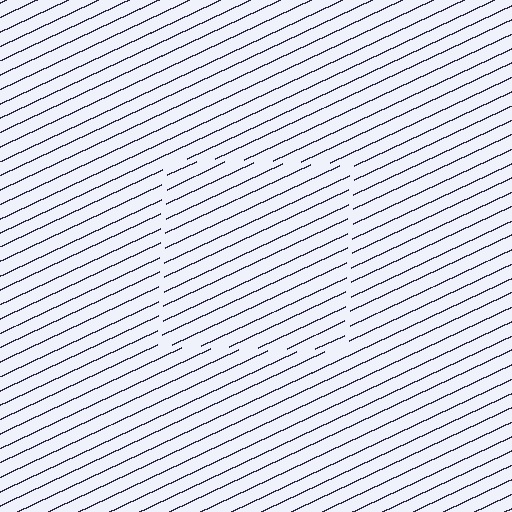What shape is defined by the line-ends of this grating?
An illusory square. The interior of the shape contains the same grating, shifted by half a period — the contour is defined by the phase discontinuity where line-ends from the inner and outer gratings abut.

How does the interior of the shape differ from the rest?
The interior of the shape contains the same grating, shifted by half a period — the contour is defined by the phase discontinuity where line-ends from the inner and outer gratings abut.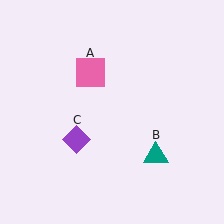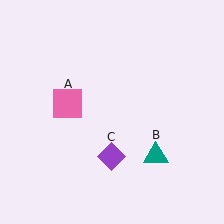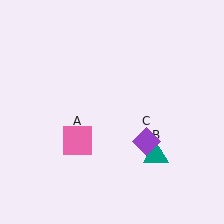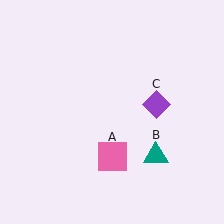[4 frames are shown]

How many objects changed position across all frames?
2 objects changed position: pink square (object A), purple diamond (object C).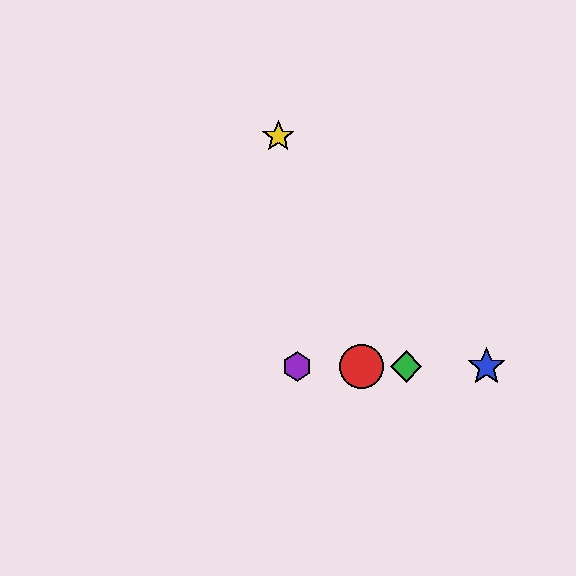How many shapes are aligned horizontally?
4 shapes (the red circle, the blue star, the green diamond, the purple hexagon) are aligned horizontally.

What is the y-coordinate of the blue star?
The blue star is at y≈367.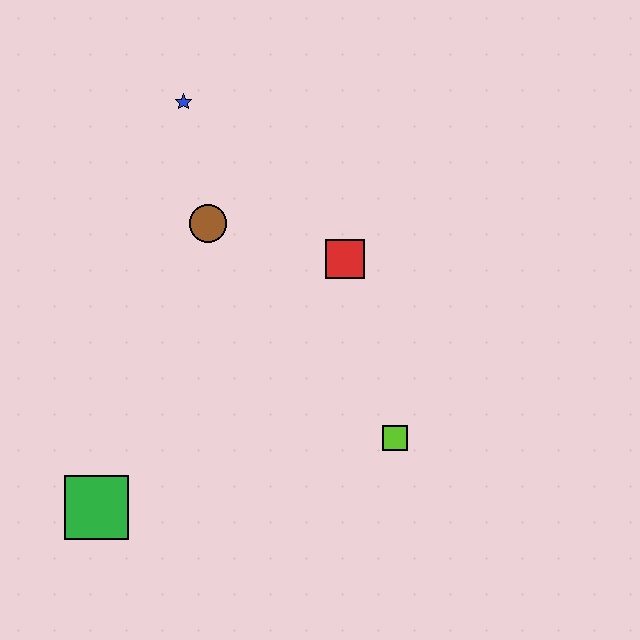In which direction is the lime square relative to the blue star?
The lime square is below the blue star.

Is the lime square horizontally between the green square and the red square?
No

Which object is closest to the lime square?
The red square is closest to the lime square.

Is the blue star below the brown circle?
No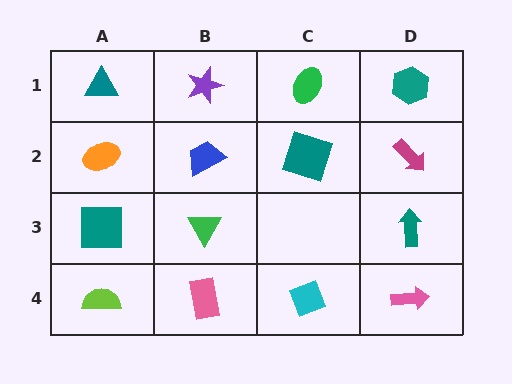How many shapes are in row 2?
4 shapes.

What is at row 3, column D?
A teal arrow.